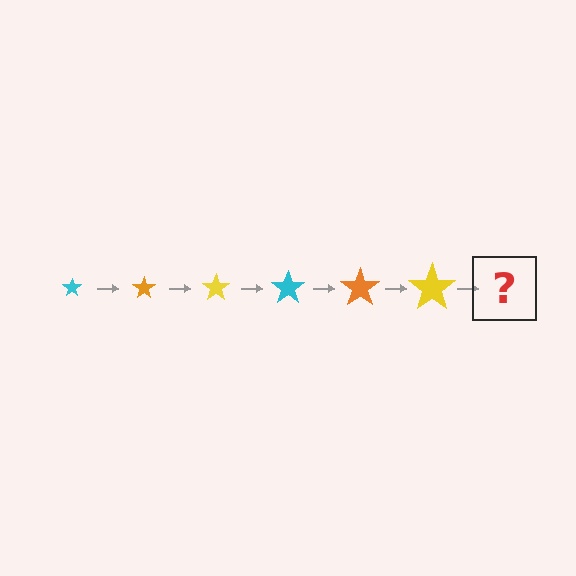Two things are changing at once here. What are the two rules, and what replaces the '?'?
The two rules are that the star grows larger each step and the color cycles through cyan, orange, and yellow. The '?' should be a cyan star, larger than the previous one.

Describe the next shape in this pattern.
It should be a cyan star, larger than the previous one.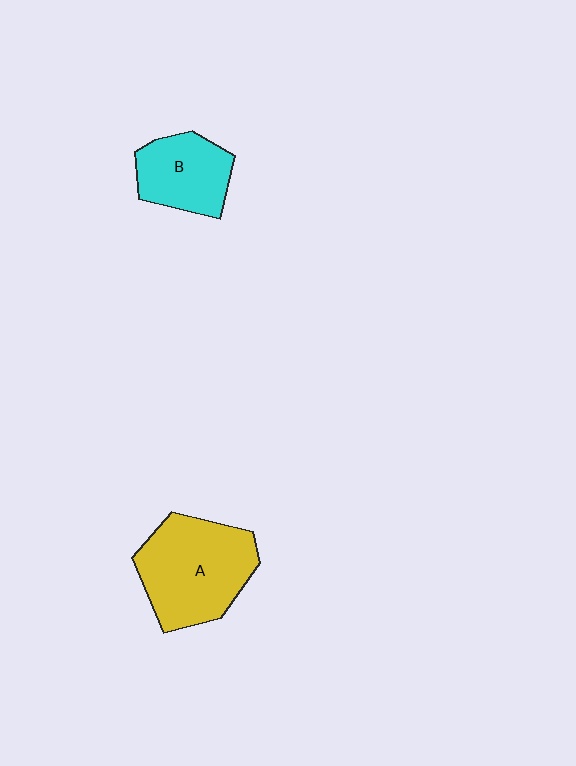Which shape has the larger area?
Shape A (yellow).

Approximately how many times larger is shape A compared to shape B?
Approximately 1.6 times.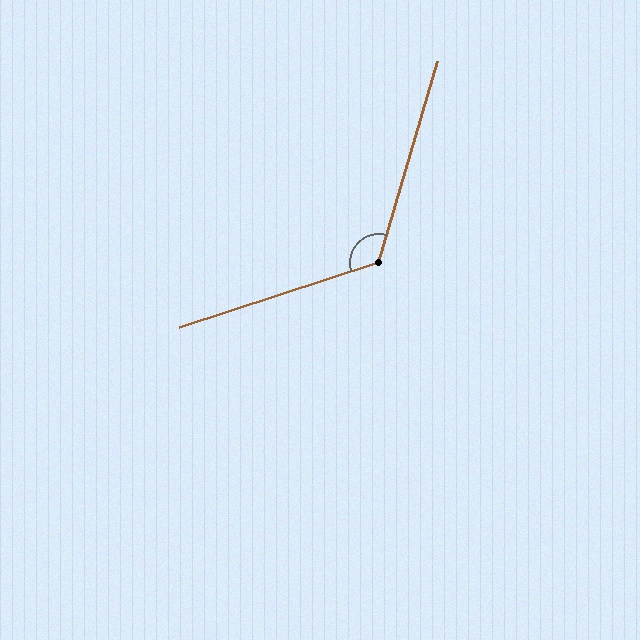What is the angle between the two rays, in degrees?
Approximately 124 degrees.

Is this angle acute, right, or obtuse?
It is obtuse.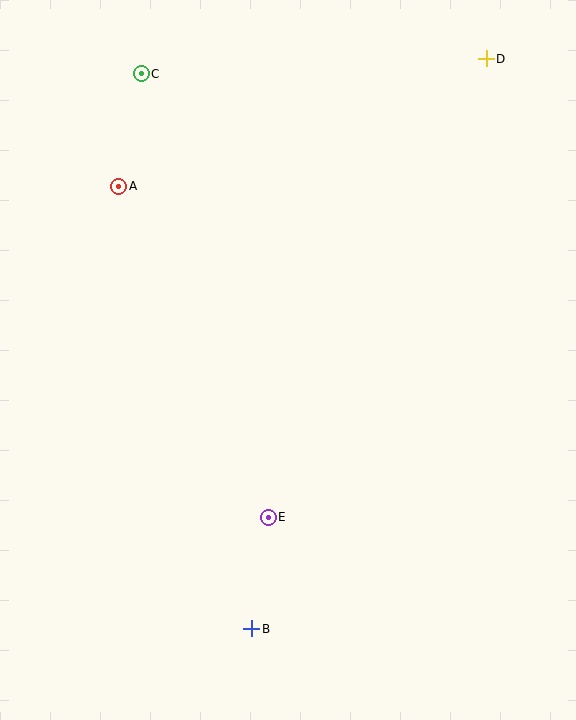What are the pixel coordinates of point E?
Point E is at (268, 517).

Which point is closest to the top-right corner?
Point D is closest to the top-right corner.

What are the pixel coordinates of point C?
Point C is at (141, 74).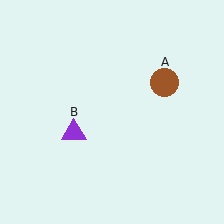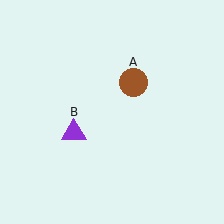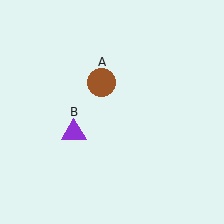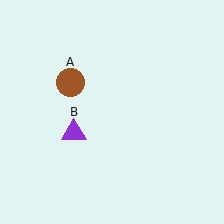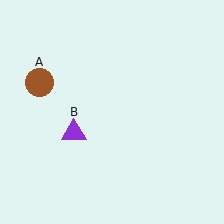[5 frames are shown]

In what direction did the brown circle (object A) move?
The brown circle (object A) moved left.